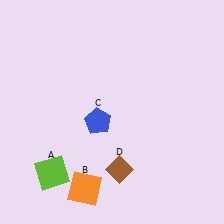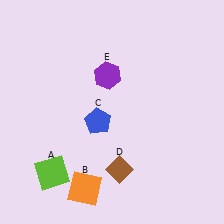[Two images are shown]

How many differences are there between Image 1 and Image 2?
There is 1 difference between the two images.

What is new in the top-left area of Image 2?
A purple hexagon (E) was added in the top-left area of Image 2.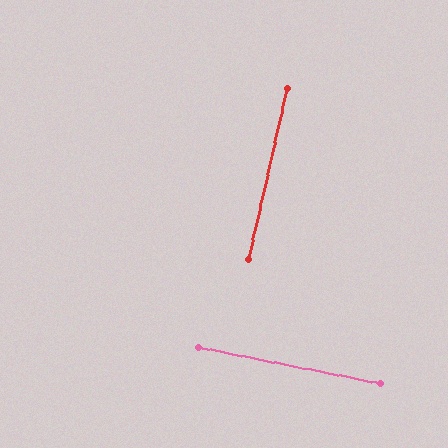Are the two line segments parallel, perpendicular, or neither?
Perpendicular — they meet at approximately 89°.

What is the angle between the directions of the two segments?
Approximately 89 degrees.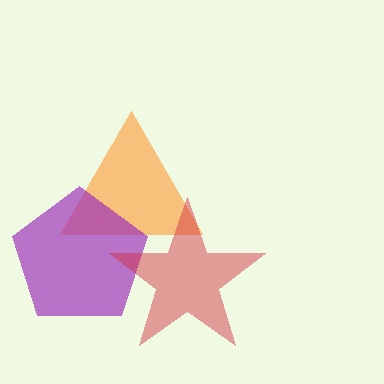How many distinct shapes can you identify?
There are 3 distinct shapes: an orange triangle, a purple pentagon, a red star.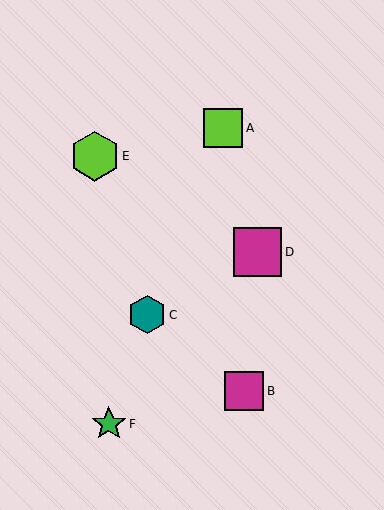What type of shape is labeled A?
Shape A is a lime square.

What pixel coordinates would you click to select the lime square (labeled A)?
Click at (223, 128) to select the lime square A.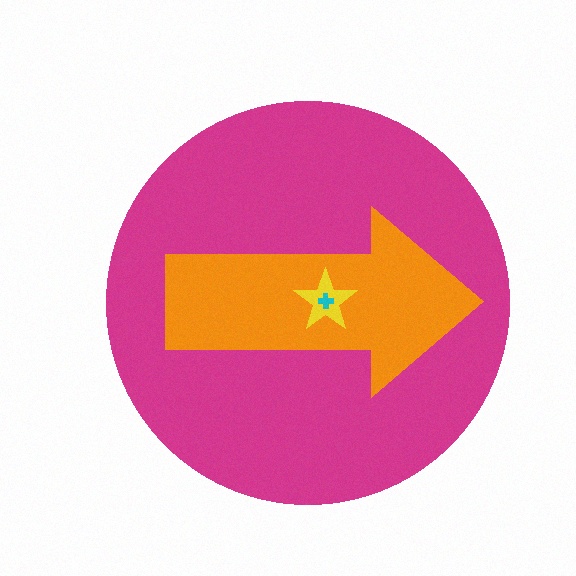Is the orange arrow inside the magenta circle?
Yes.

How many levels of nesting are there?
4.